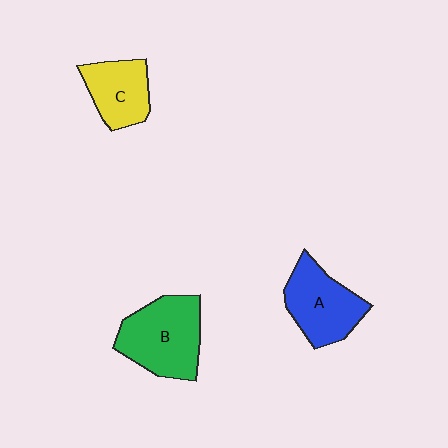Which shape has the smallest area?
Shape C (yellow).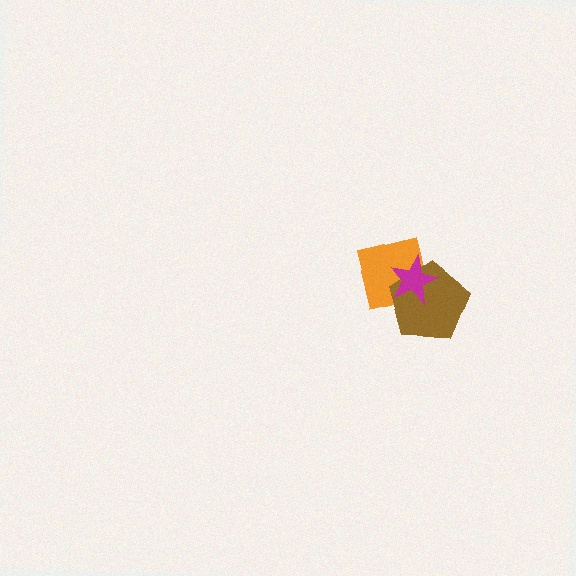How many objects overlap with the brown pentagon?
2 objects overlap with the brown pentagon.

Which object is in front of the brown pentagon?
The magenta star is in front of the brown pentagon.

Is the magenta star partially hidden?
No, no other shape covers it.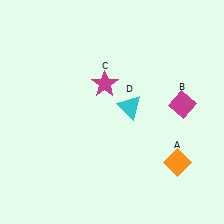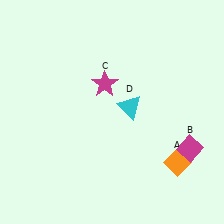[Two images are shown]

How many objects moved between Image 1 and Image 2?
1 object moved between the two images.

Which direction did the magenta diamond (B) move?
The magenta diamond (B) moved down.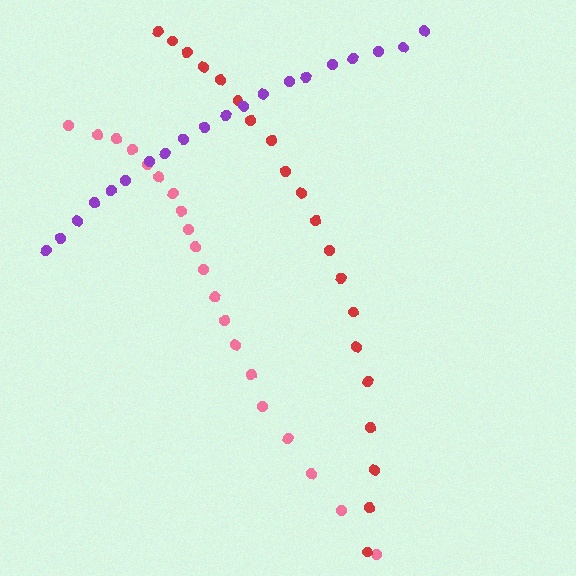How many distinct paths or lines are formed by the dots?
There are 3 distinct paths.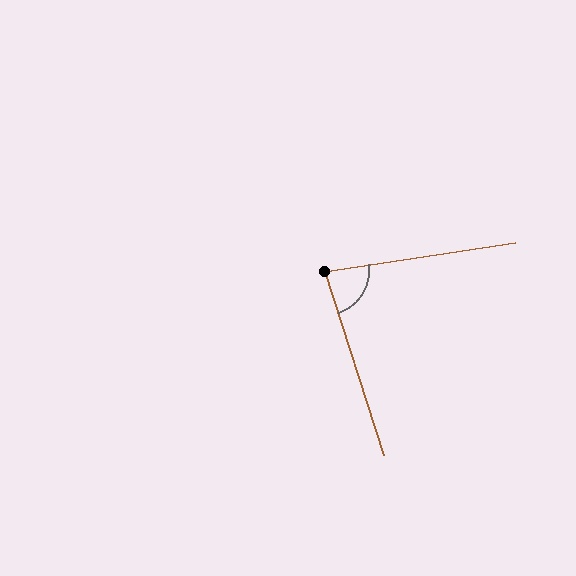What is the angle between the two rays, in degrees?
Approximately 81 degrees.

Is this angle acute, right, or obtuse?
It is acute.